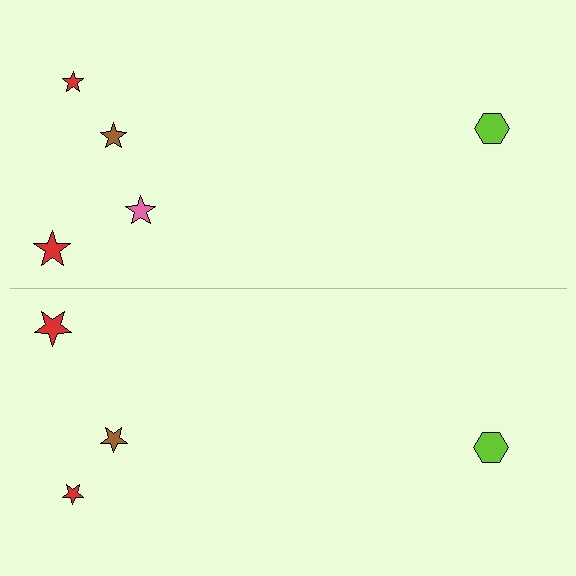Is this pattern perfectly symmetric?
No, the pattern is not perfectly symmetric. A pink star is missing from the bottom side.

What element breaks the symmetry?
A pink star is missing from the bottom side.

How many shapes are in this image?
There are 9 shapes in this image.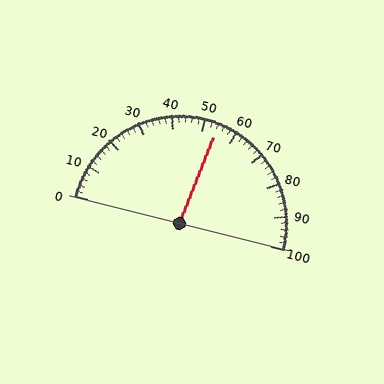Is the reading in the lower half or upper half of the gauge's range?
The reading is in the upper half of the range (0 to 100).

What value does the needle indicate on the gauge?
The needle indicates approximately 54.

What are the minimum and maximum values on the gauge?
The gauge ranges from 0 to 100.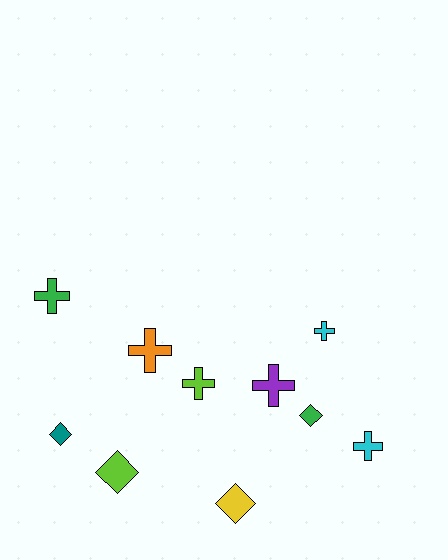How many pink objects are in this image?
There are no pink objects.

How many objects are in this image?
There are 10 objects.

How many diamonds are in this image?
There are 4 diamonds.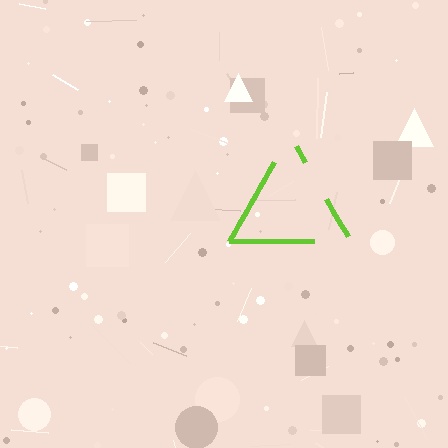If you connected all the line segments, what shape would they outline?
They would outline a triangle.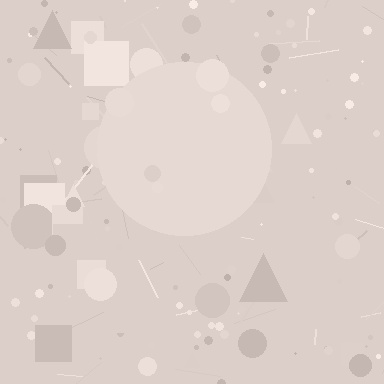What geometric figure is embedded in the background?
A circle is embedded in the background.